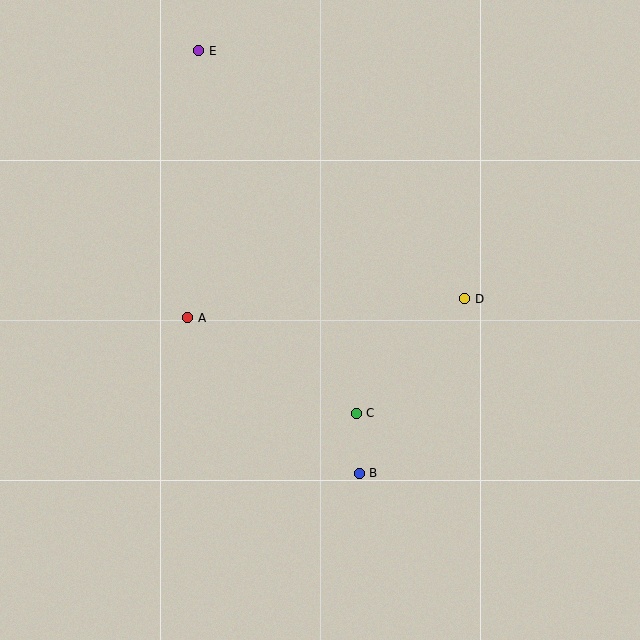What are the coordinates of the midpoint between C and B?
The midpoint between C and B is at (358, 443).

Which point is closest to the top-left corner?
Point E is closest to the top-left corner.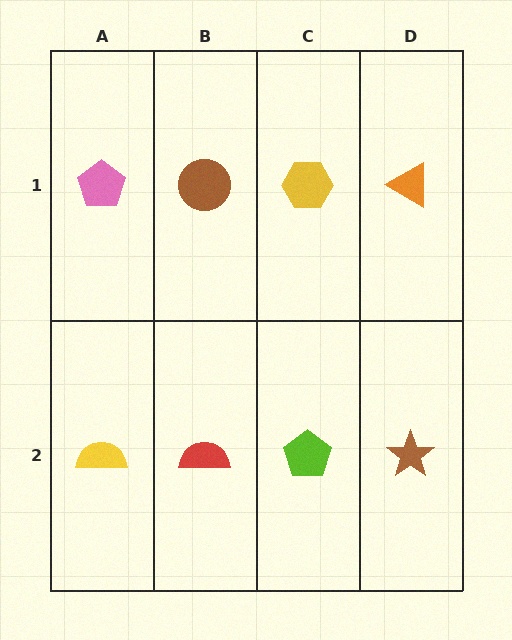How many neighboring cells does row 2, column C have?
3.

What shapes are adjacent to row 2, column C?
A yellow hexagon (row 1, column C), a red semicircle (row 2, column B), a brown star (row 2, column D).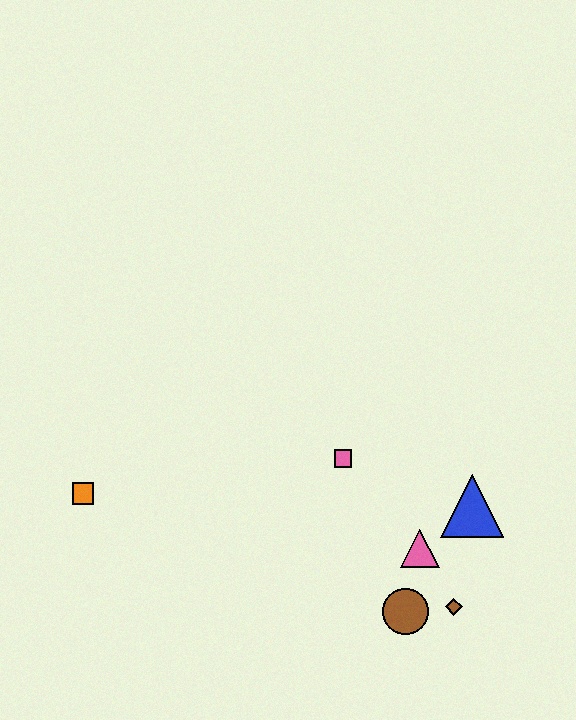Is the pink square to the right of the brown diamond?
No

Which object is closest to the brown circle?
The brown diamond is closest to the brown circle.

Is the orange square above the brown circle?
Yes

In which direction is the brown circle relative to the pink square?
The brown circle is below the pink square.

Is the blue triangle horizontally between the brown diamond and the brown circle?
No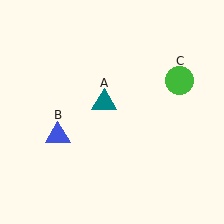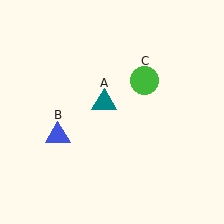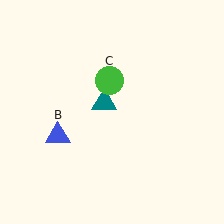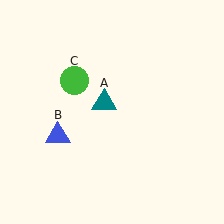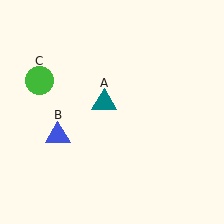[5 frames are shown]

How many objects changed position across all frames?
1 object changed position: green circle (object C).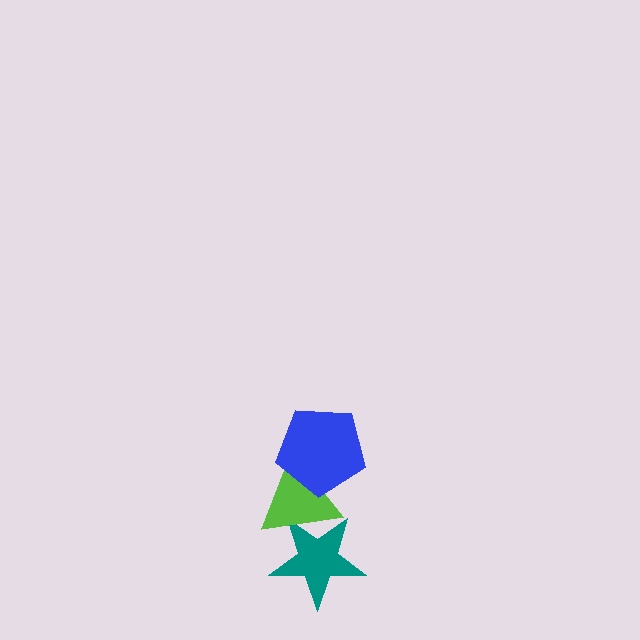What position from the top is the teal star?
The teal star is 3rd from the top.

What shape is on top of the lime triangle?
The blue pentagon is on top of the lime triangle.